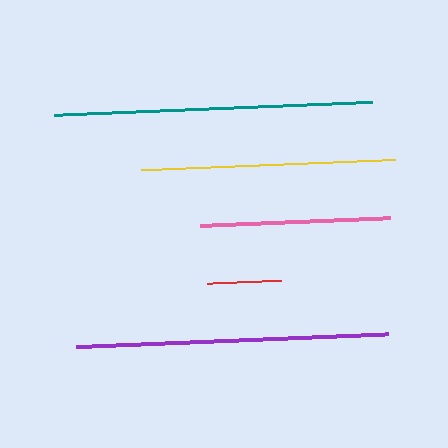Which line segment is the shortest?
The red line is the shortest at approximately 74 pixels.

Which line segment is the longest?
The teal line is the longest at approximately 318 pixels.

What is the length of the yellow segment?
The yellow segment is approximately 253 pixels long.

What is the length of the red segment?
The red segment is approximately 74 pixels long.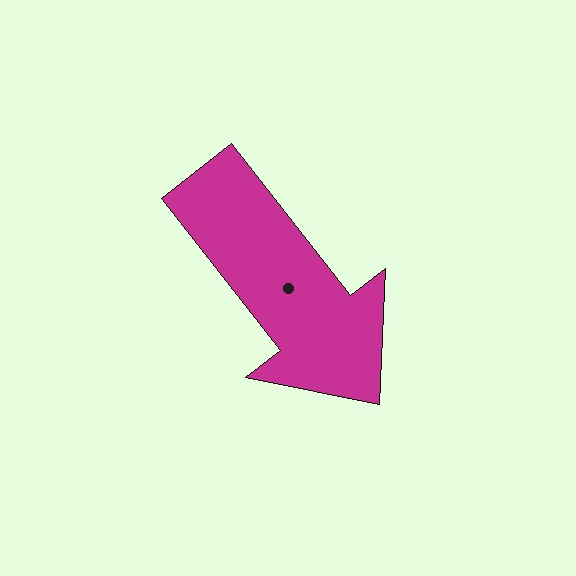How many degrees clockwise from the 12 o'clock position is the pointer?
Approximately 142 degrees.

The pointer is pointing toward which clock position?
Roughly 5 o'clock.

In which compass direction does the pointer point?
Southeast.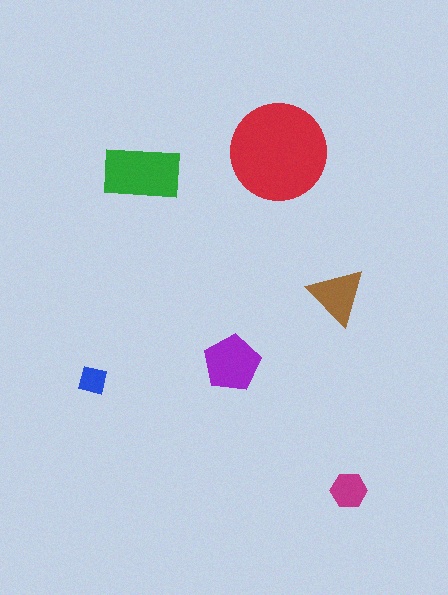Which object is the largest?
The red circle.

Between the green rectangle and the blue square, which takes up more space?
The green rectangle.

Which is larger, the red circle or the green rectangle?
The red circle.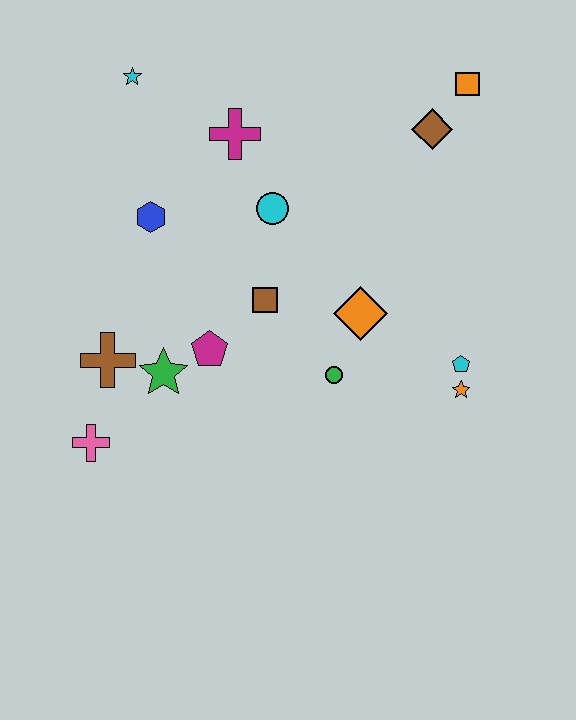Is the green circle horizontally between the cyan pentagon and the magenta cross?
Yes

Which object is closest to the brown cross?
The green star is closest to the brown cross.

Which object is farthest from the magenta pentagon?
The orange square is farthest from the magenta pentagon.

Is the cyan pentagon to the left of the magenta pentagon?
No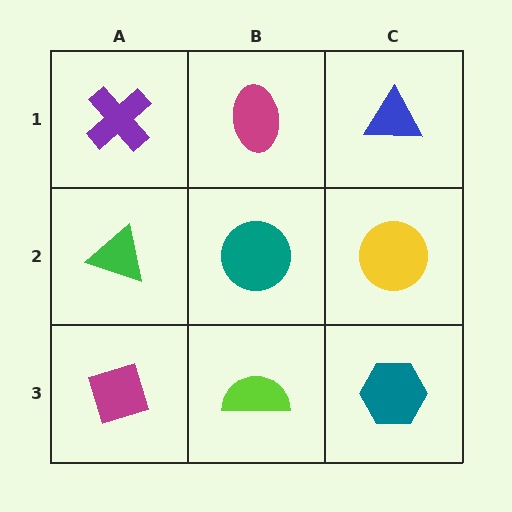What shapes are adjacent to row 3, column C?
A yellow circle (row 2, column C), a lime semicircle (row 3, column B).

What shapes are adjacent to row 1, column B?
A teal circle (row 2, column B), a purple cross (row 1, column A), a blue triangle (row 1, column C).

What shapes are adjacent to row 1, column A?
A green triangle (row 2, column A), a magenta ellipse (row 1, column B).